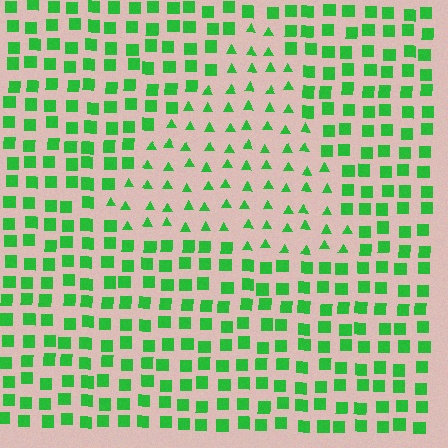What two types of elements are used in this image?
The image uses triangles inside the triangle region and squares outside it.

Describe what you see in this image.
The image is filled with small green elements arranged in a uniform grid. A triangle-shaped region contains triangles, while the surrounding area contains squares. The boundary is defined purely by the change in element shape.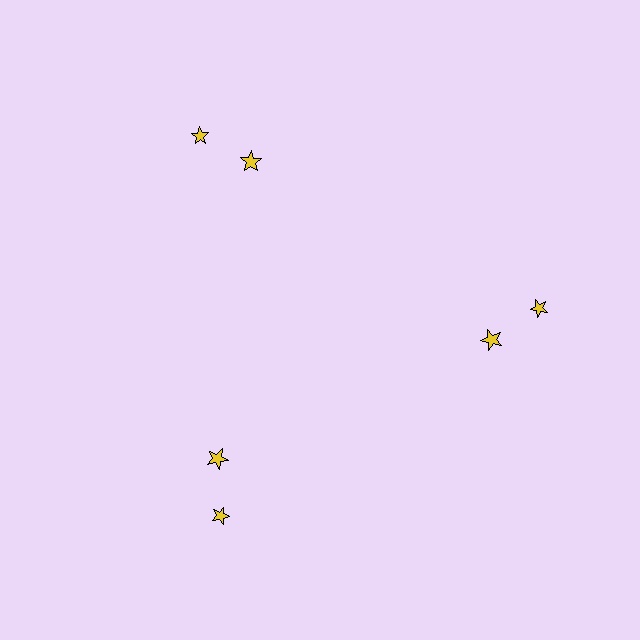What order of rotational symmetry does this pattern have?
This pattern has 3-fold rotational symmetry.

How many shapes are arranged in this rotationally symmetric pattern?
There are 6 shapes, arranged in 3 groups of 2.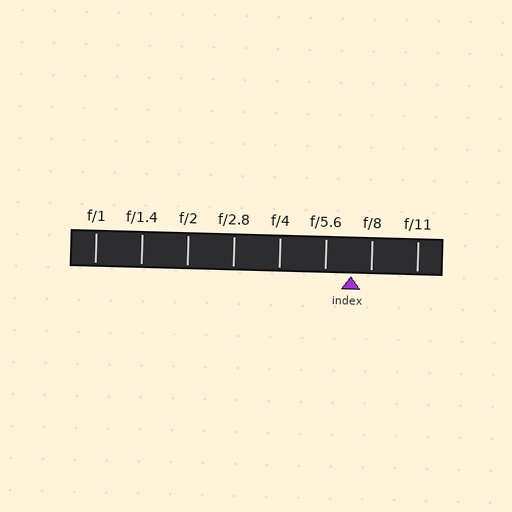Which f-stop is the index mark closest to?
The index mark is closest to f/8.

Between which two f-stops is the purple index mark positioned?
The index mark is between f/5.6 and f/8.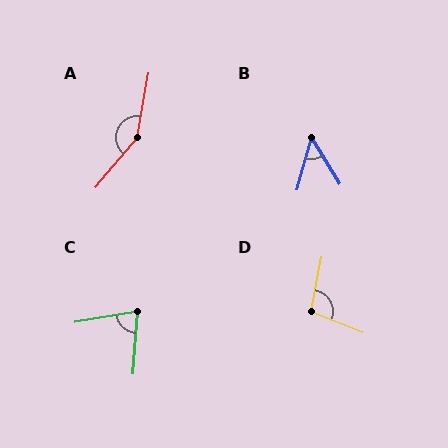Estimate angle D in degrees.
Approximately 101 degrees.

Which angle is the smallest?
B, at approximately 47 degrees.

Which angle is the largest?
A, at approximately 150 degrees.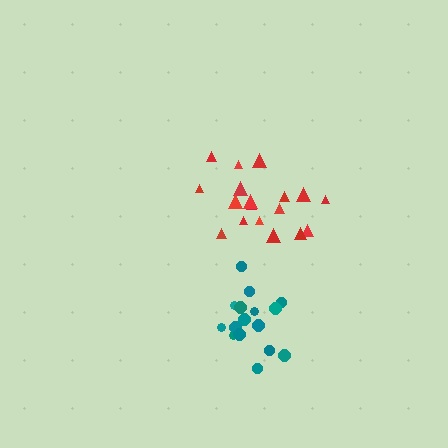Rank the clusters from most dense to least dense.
teal, red.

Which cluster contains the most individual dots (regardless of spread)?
Red (18).